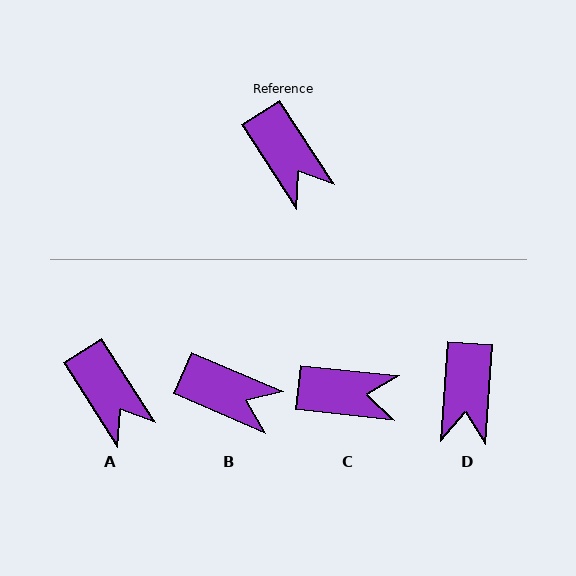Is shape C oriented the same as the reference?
No, it is off by about 51 degrees.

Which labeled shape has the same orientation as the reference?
A.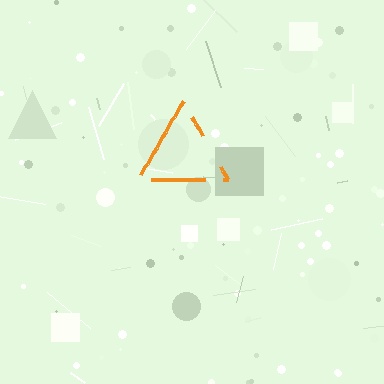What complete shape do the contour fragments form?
The contour fragments form a triangle.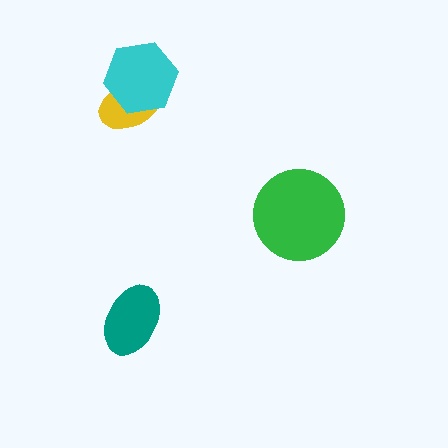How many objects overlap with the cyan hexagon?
1 object overlaps with the cyan hexagon.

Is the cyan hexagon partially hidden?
No, no other shape covers it.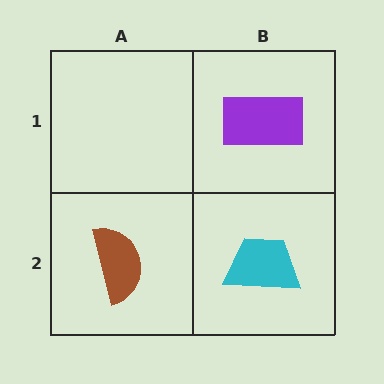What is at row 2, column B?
A cyan trapezoid.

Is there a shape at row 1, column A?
No, that cell is empty.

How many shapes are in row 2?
2 shapes.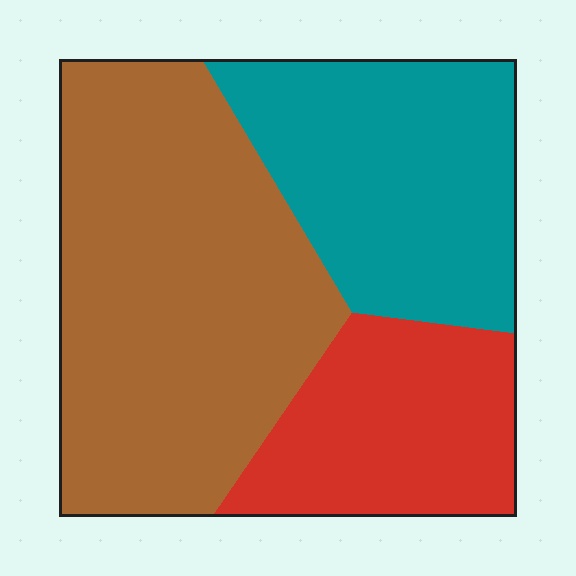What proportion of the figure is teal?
Teal takes up between a quarter and a half of the figure.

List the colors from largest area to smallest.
From largest to smallest: brown, teal, red.